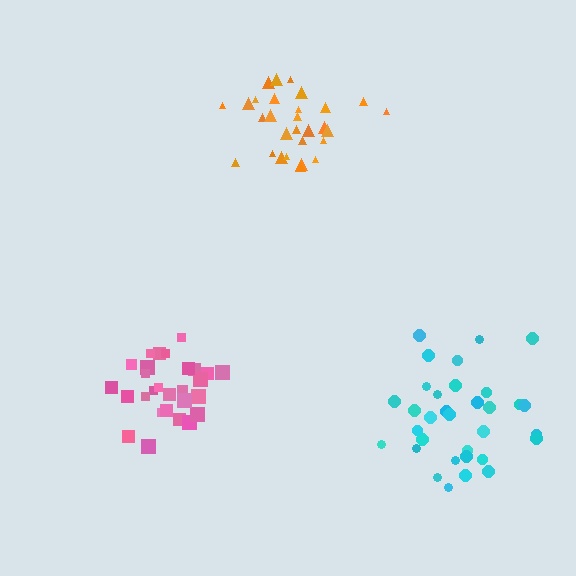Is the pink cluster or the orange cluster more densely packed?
Pink.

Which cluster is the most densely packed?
Pink.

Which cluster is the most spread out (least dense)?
Cyan.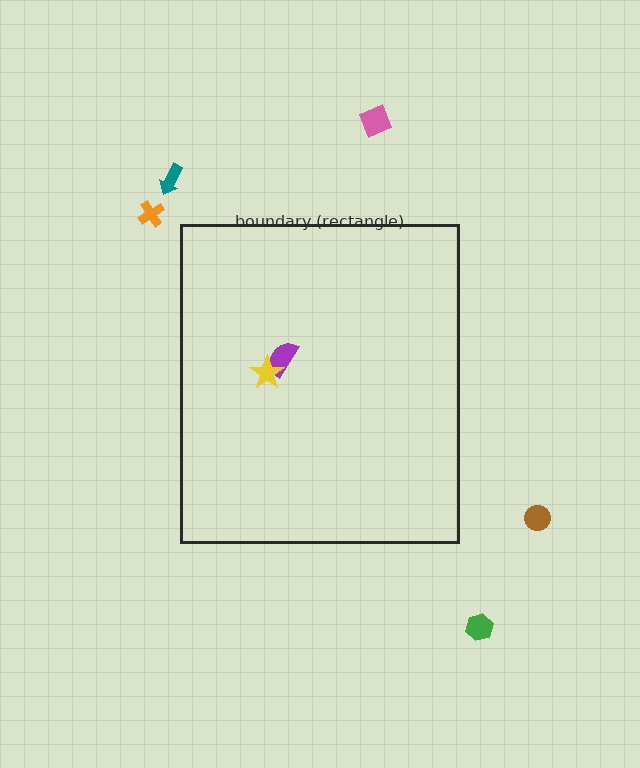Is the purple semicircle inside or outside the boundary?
Inside.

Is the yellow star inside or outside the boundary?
Inside.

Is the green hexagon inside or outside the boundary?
Outside.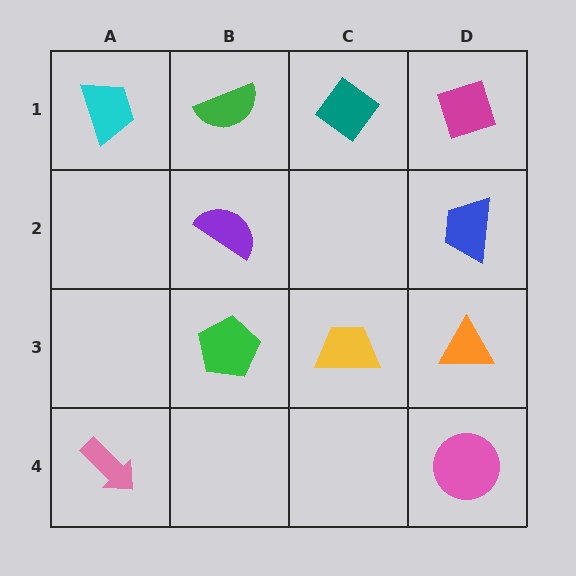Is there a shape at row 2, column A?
No, that cell is empty.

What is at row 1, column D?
A magenta diamond.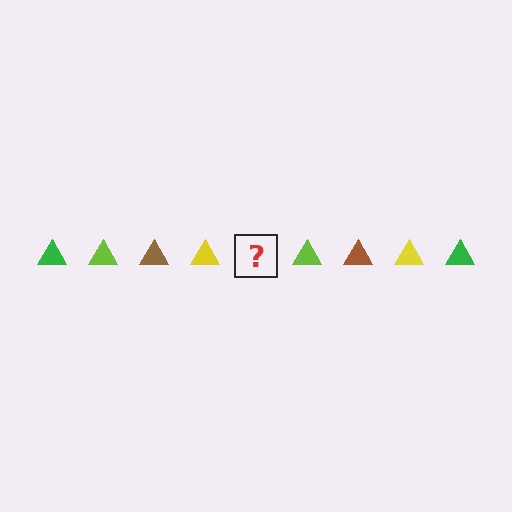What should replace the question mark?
The question mark should be replaced with a green triangle.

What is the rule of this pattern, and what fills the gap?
The rule is that the pattern cycles through green, lime, brown, yellow triangles. The gap should be filled with a green triangle.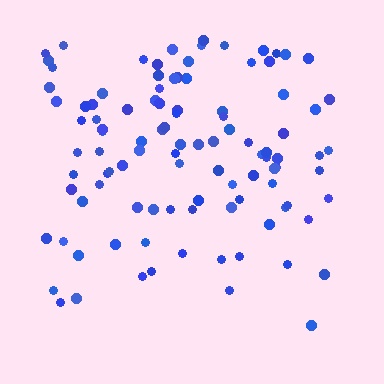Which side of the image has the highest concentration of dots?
The top.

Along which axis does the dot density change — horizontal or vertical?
Vertical.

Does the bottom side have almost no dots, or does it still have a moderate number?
Still a moderate number, just noticeably fewer than the top.